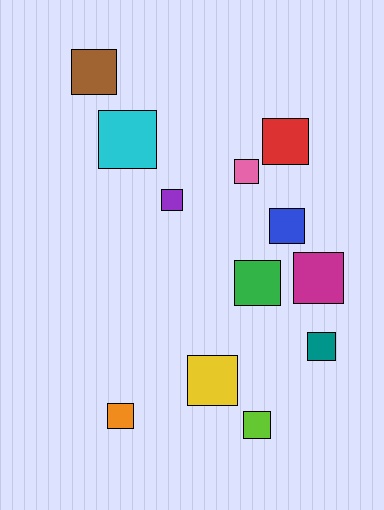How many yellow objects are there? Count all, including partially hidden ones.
There is 1 yellow object.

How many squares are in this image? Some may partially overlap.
There are 12 squares.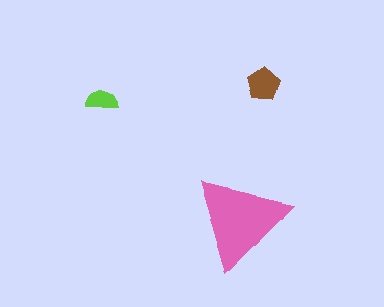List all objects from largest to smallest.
The pink triangle, the brown pentagon, the lime semicircle.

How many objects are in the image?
There are 3 objects in the image.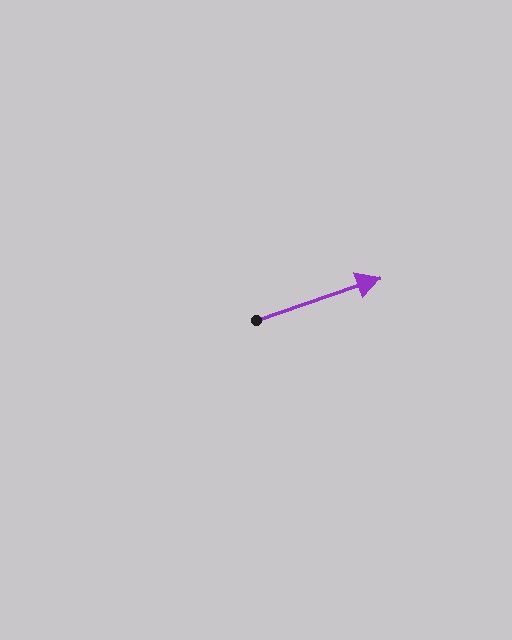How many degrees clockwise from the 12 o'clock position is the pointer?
Approximately 71 degrees.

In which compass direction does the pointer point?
East.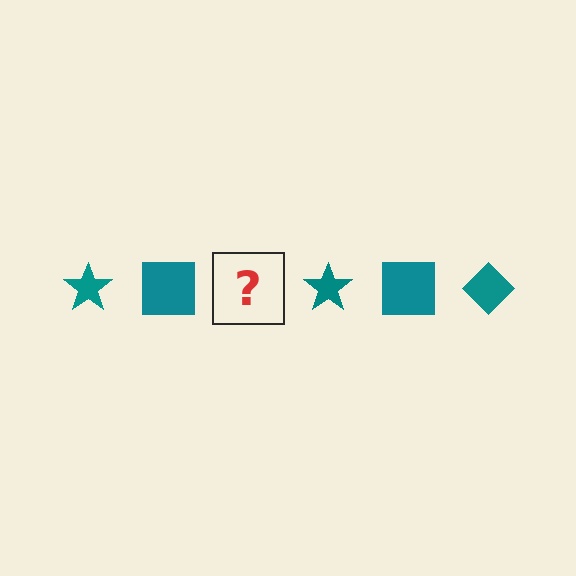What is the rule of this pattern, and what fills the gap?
The rule is that the pattern cycles through star, square, diamond shapes in teal. The gap should be filled with a teal diamond.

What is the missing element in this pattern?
The missing element is a teal diamond.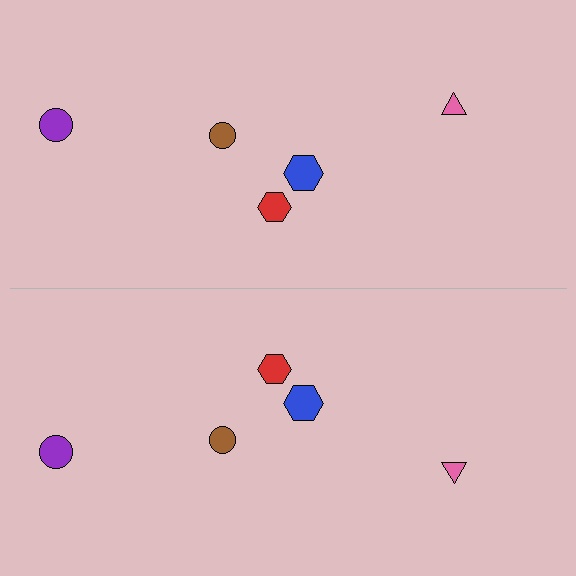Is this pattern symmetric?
Yes, this pattern has bilateral (reflection) symmetry.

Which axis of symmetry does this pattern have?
The pattern has a horizontal axis of symmetry running through the center of the image.